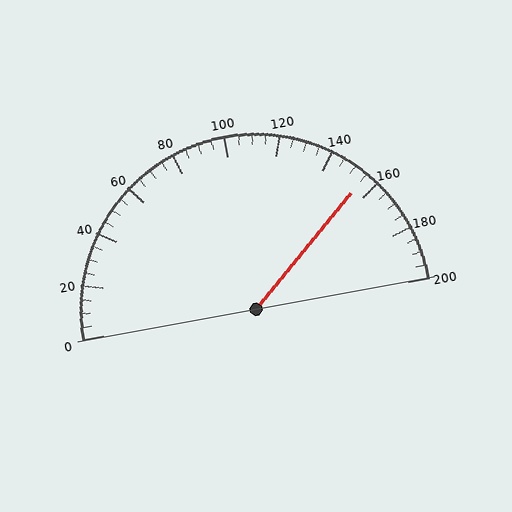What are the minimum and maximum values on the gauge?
The gauge ranges from 0 to 200.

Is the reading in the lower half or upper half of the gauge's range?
The reading is in the upper half of the range (0 to 200).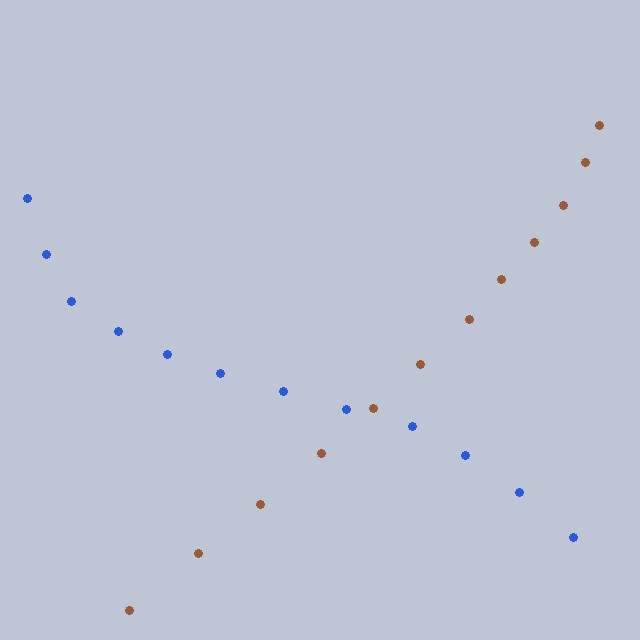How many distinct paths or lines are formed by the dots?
There are 2 distinct paths.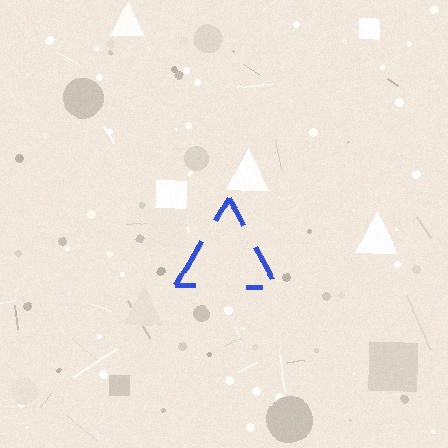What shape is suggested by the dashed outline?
The dashed outline suggests a triangle.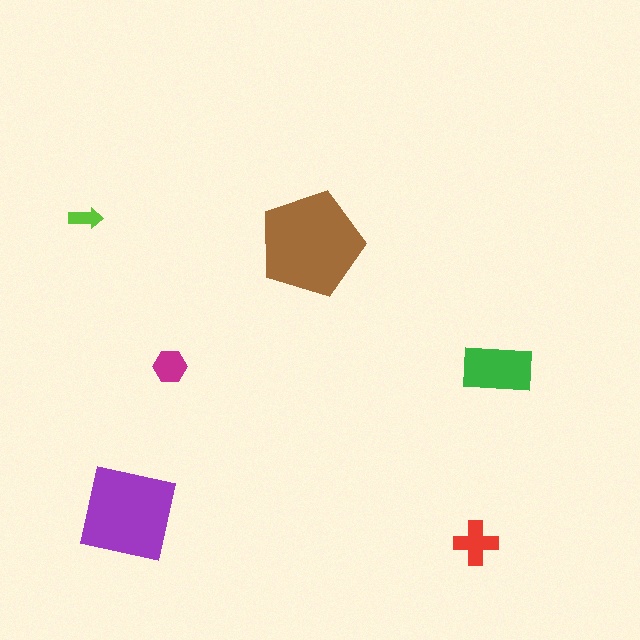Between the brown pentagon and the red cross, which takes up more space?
The brown pentagon.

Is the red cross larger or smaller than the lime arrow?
Larger.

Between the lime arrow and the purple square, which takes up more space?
The purple square.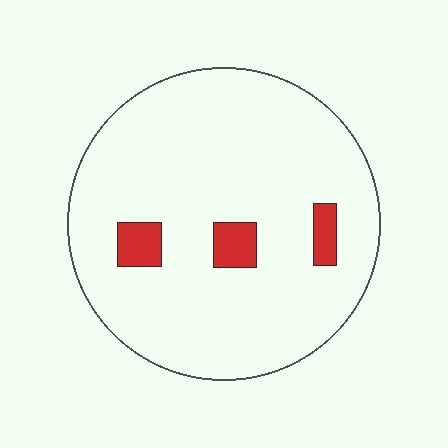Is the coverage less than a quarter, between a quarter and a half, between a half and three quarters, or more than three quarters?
Less than a quarter.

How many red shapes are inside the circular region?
3.